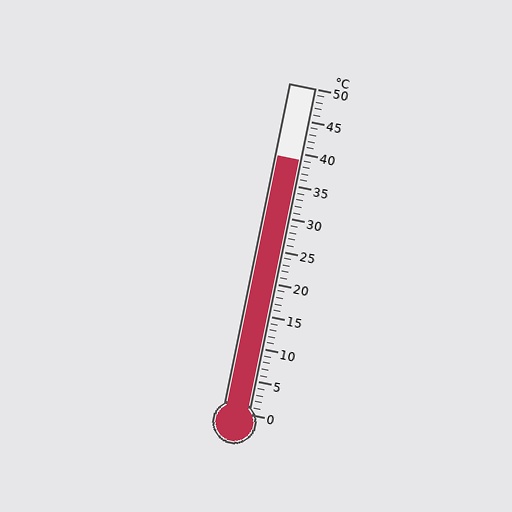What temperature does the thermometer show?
The thermometer shows approximately 39°C.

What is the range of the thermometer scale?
The thermometer scale ranges from 0°C to 50°C.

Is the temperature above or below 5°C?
The temperature is above 5°C.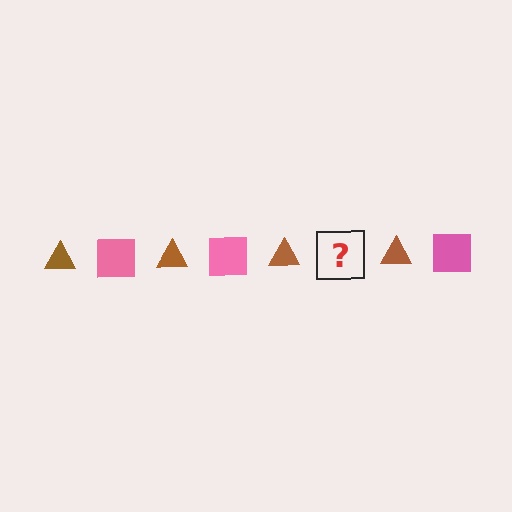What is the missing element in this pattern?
The missing element is a pink square.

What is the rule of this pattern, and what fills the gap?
The rule is that the pattern alternates between brown triangle and pink square. The gap should be filled with a pink square.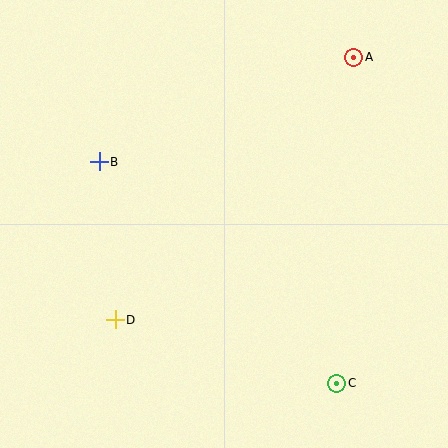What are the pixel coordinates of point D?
Point D is at (115, 320).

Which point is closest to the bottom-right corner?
Point C is closest to the bottom-right corner.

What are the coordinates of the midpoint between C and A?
The midpoint between C and A is at (345, 220).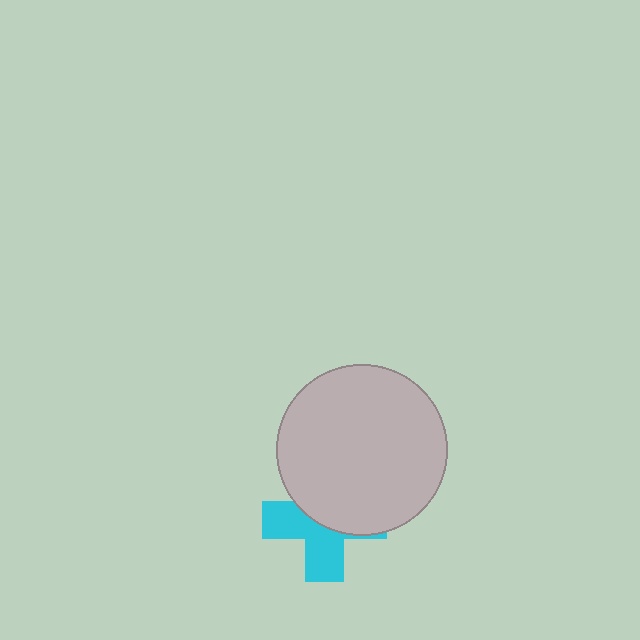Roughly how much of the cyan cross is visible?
About half of it is visible (roughly 48%).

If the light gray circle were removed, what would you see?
You would see the complete cyan cross.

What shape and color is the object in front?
The object in front is a light gray circle.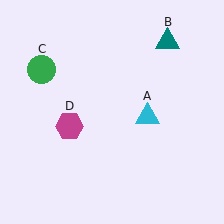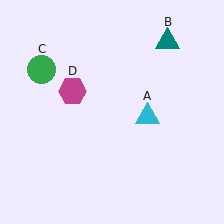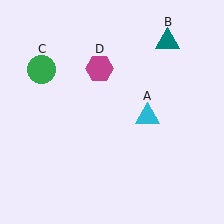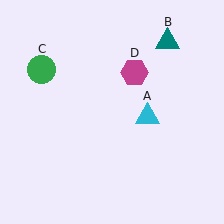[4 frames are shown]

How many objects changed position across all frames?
1 object changed position: magenta hexagon (object D).